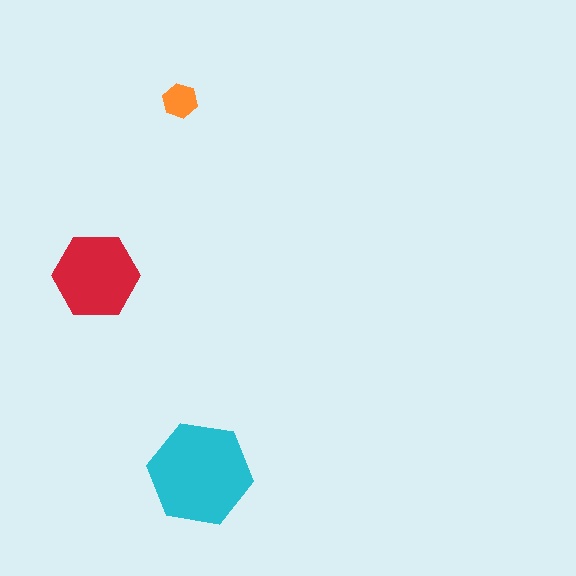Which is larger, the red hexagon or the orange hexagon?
The red one.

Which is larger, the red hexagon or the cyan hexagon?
The cyan one.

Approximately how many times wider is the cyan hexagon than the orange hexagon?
About 3 times wider.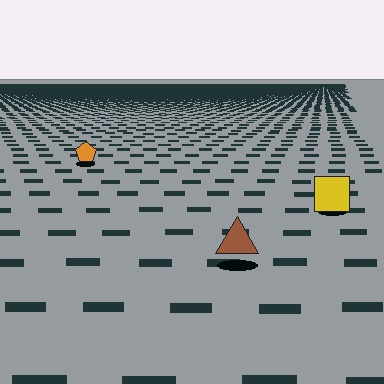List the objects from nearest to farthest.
From nearest to farthest: the brown triangle, the yellow square, the orange pentagon.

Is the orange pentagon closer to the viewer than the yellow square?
No. The yellow square is closer — you can tell from the texture gradient: the ground texture is coarser near it.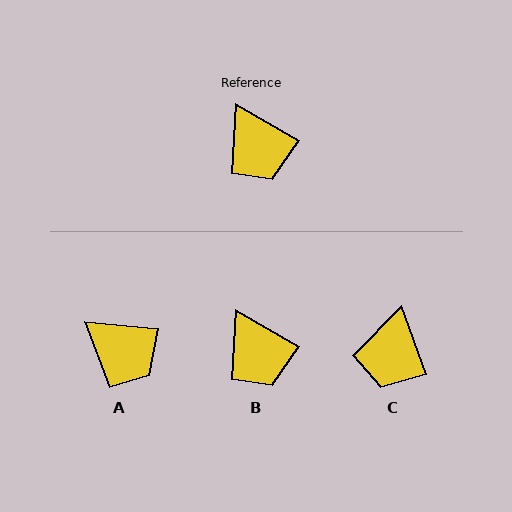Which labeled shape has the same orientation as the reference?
B.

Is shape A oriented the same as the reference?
No, it is off by about 24 degrees.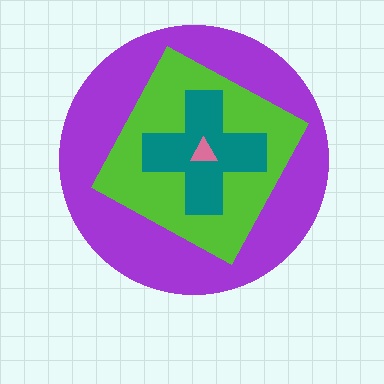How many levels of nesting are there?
4.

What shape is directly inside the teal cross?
The pink triangle.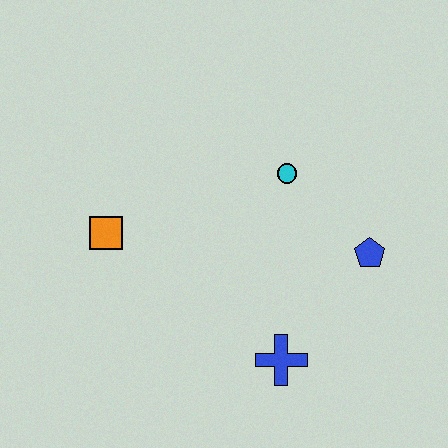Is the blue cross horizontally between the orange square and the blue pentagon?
Yes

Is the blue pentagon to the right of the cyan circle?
Yes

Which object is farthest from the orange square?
The blue pentagon is farthest from the orange square.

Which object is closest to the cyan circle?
The blue pentagon is closest to the cyan circle.